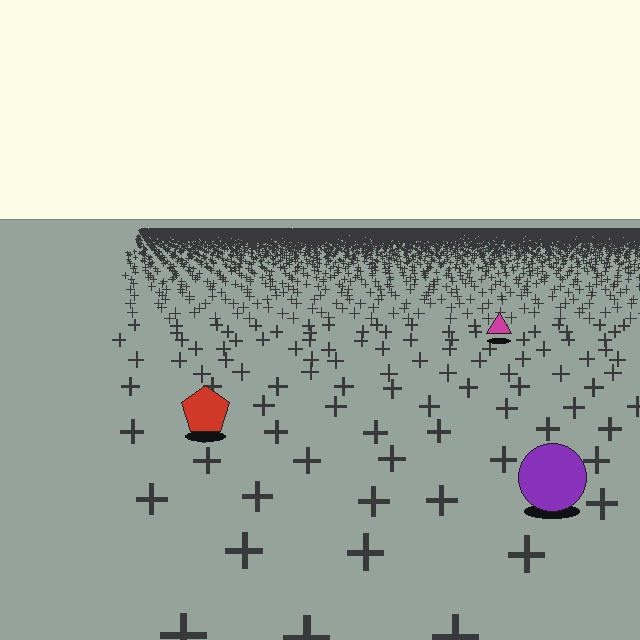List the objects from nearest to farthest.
From nearest to farthest: the purple circle, the red pentagon, the magenta triangle.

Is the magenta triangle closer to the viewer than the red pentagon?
No. The red pentagon is closer — you can tell from the texture gradient: the ground texture is coarser near it.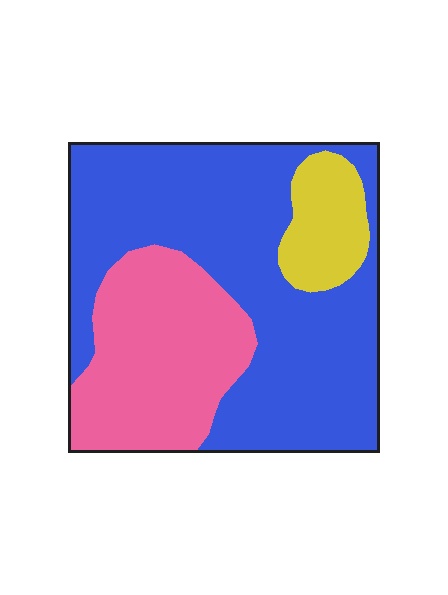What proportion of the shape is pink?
Pink covers around 30% of the shape.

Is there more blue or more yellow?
Blue.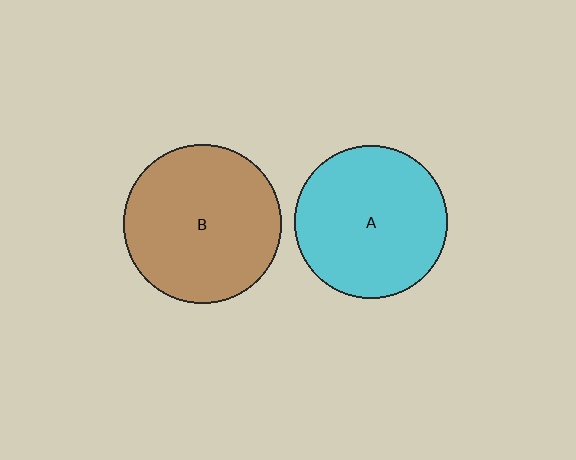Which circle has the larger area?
Circle B (brown).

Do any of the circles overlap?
No, none of the circles overlap.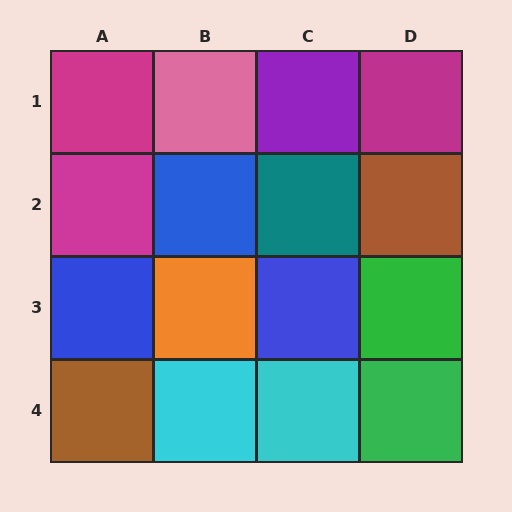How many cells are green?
2 cells are green.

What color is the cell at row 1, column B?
Pink.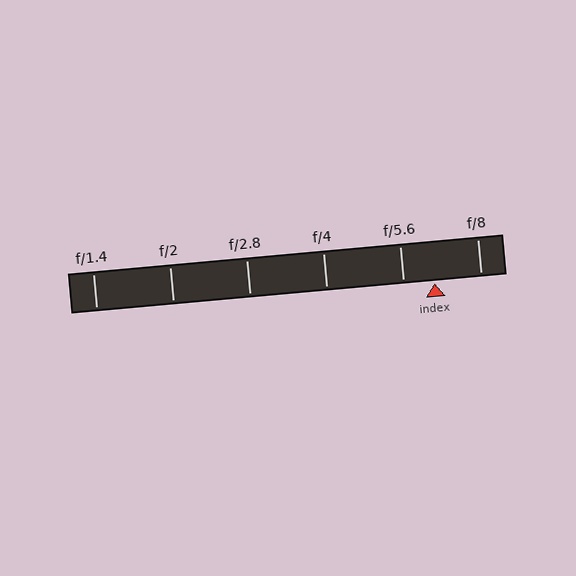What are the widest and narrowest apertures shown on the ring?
The widest aperture shown is f/1.4 and the narrowest is f/8.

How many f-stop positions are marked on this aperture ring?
There are 6 f-stop positions marked.